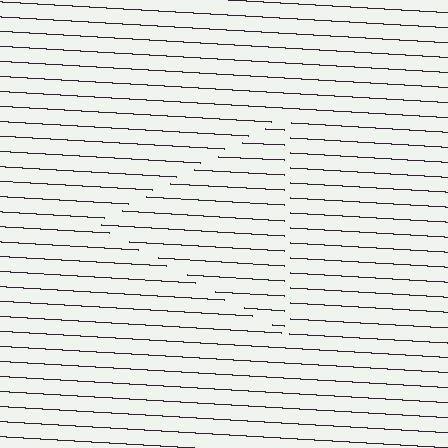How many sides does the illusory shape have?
3 sides — the line-ends trace a triangle.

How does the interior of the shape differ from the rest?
The interior of the shape contains the same grating, shifted by half a period — the contour is defined by the phase discontinuity where line-ends from the inner and outer gratings abut.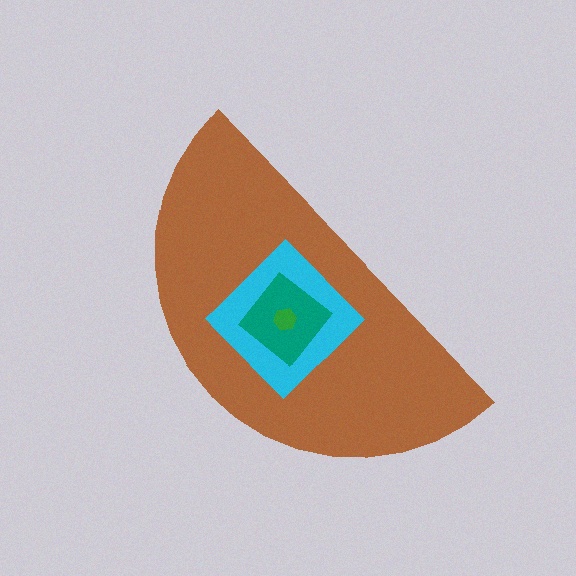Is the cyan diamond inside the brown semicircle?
Yes.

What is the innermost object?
The green hexagon.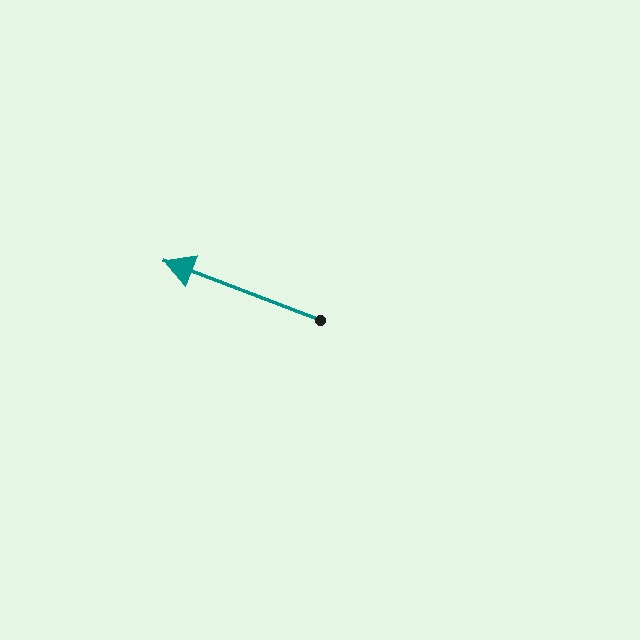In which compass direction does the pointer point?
West.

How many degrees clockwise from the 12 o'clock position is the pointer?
Approximately 291 degrees.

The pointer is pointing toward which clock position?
Roughly 10 o'clock.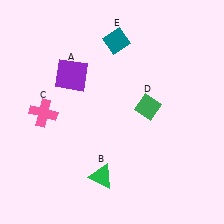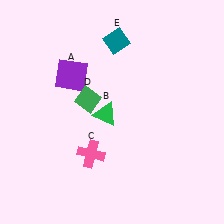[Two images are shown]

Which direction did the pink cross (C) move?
The pink cross (C) moved right.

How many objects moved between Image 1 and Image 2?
3 objects moved between the two images.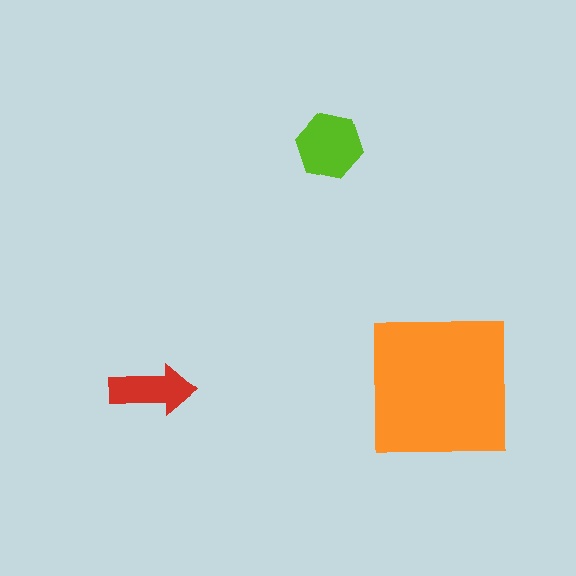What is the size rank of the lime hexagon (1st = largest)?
2nd.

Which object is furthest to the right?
The orange square is rightmost.